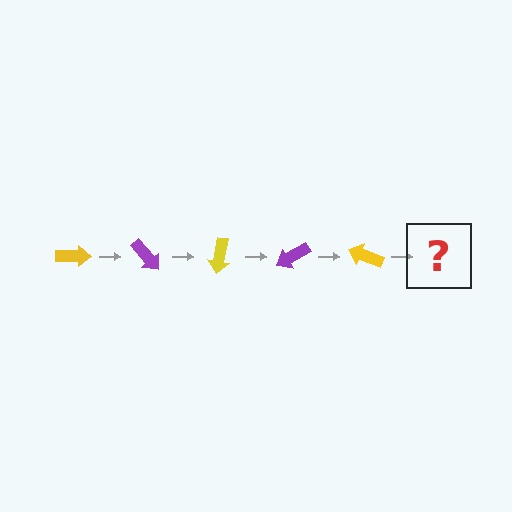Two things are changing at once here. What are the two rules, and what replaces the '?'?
The two rules are that it rotates 50 degrees each step and the color cycles through yellow and purple. The '?' should be a purple arrow, rotated 250 degrees from the start.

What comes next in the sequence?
The next element should be a purple arrow, rotated 250 degrees from the start.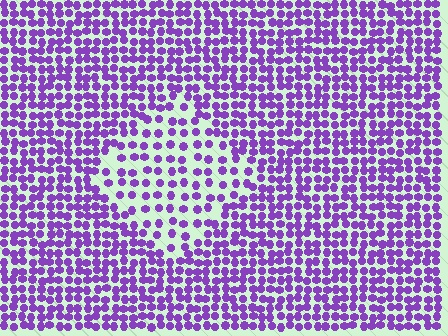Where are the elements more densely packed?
The elements are more densely packed outside the diamond boundary.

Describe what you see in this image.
The image contains small purple elements arranged at two different densities. A diamond-shaped region is visible where the elements are less densely packed than the surrounding area.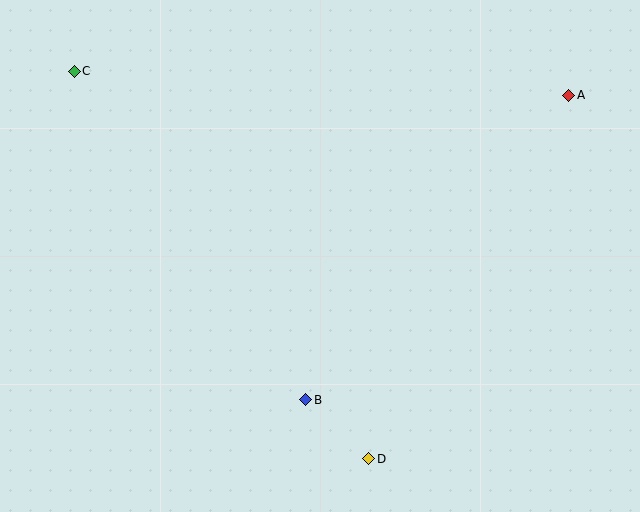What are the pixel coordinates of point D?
Point D is at (369, 459).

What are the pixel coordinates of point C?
Point C is at (74, 71).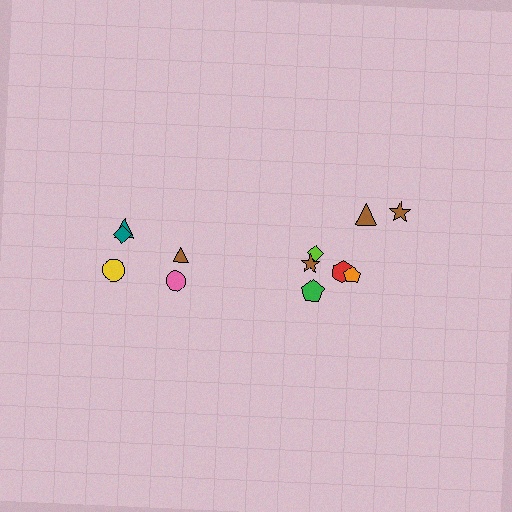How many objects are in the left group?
There are 5 objects.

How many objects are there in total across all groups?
There are 12 objects.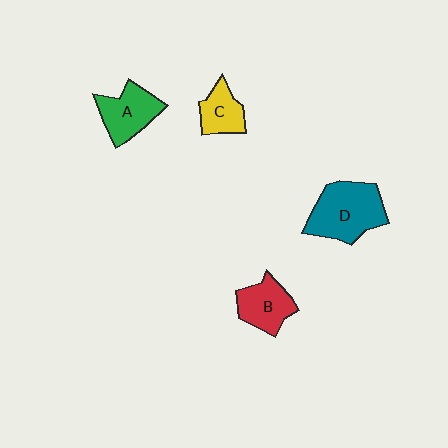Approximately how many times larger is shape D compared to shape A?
Approximately 1.4 times.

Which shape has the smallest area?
Shape C (yellow).